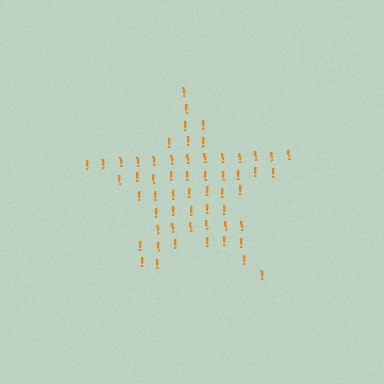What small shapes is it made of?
It is made of small exclamation marks.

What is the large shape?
The large shape is a star.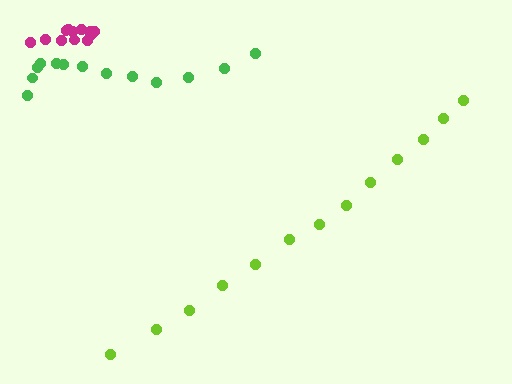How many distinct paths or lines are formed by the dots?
There are 3 distinct paths.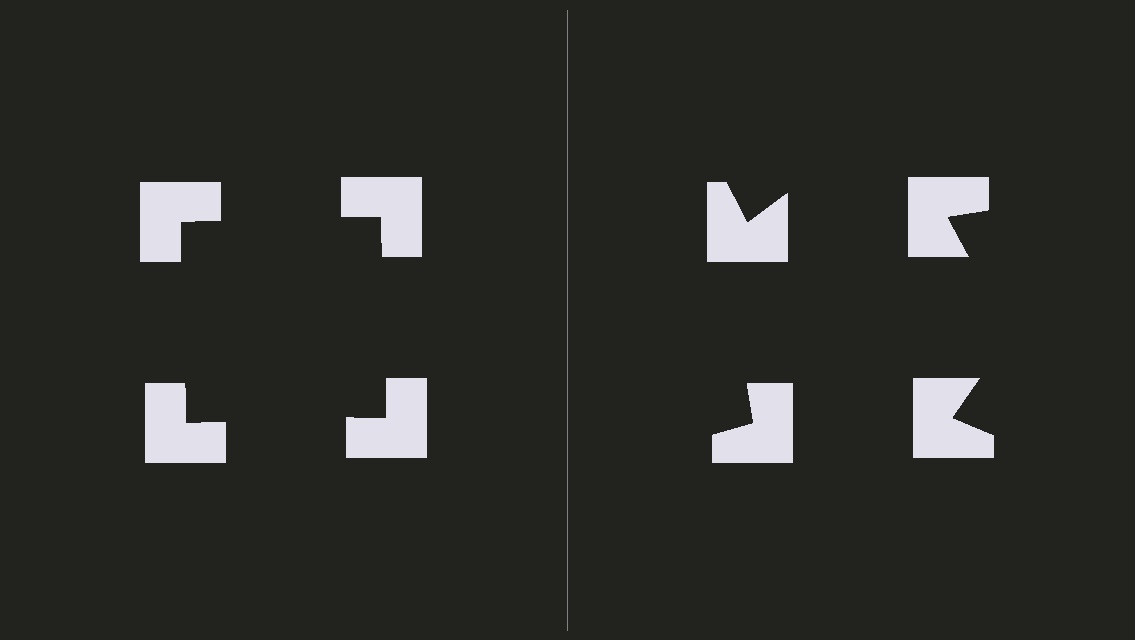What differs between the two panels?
The notched squares are positioned identically on both sides; only the wedge orientations differ. On the left they align to a square; on the right they are misaligned.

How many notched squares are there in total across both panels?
8 — 4 on each side.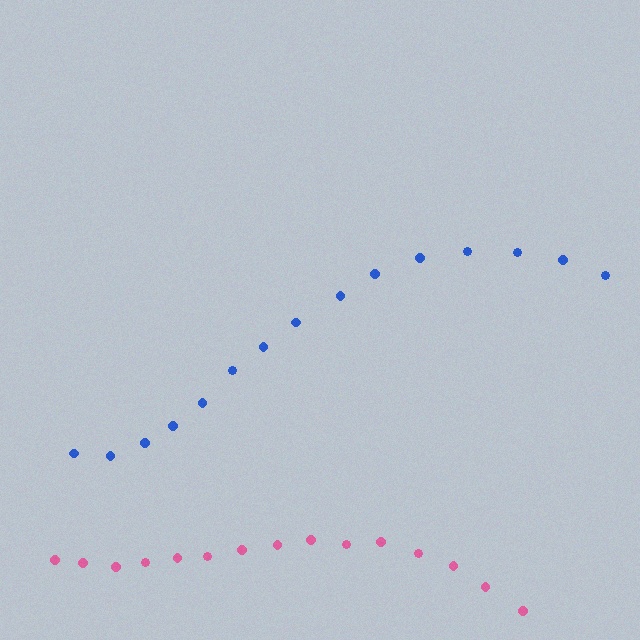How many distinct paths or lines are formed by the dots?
There are 2 distinct paths.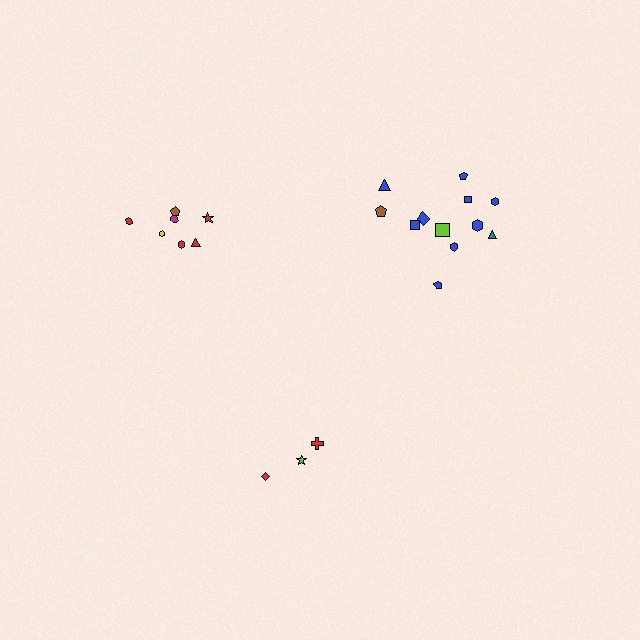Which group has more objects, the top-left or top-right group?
The top-right group.